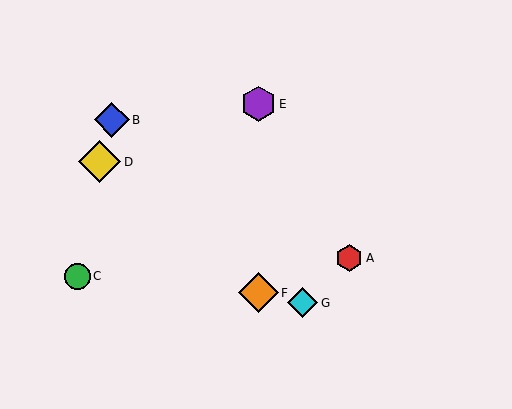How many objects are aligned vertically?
2 objects (E, F) are aligned vertically.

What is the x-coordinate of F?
Object F is at x≈258.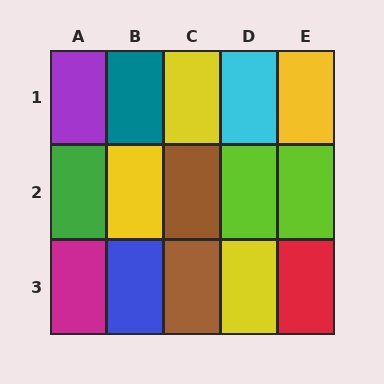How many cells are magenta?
1 cell is magenta.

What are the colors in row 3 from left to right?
Magenta, blue, brown, yellow, red.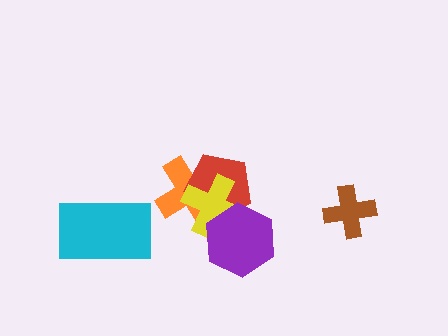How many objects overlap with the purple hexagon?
2 objects overlap with the purple hexagon.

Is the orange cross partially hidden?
Yes, it is partially covered by another shape.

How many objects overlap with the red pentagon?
3 objects overlap with the red pentagon.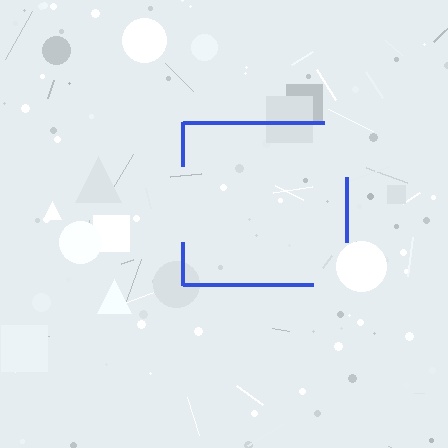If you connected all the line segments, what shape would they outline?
They would outline a square.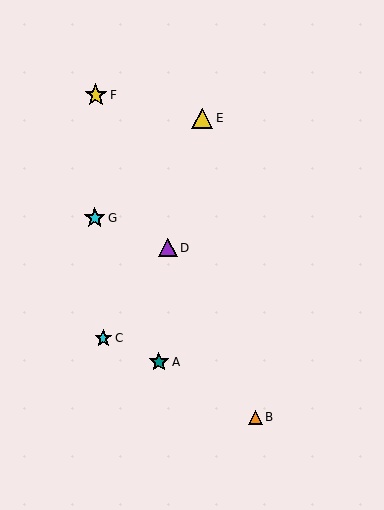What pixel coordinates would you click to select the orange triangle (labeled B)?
Click at (256, 417) to select the orange triangle B.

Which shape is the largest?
The yellow star (labeled F) is the largest.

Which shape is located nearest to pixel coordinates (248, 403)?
The orange triangle (labeled B) at (256, 417) is nearest to that location.